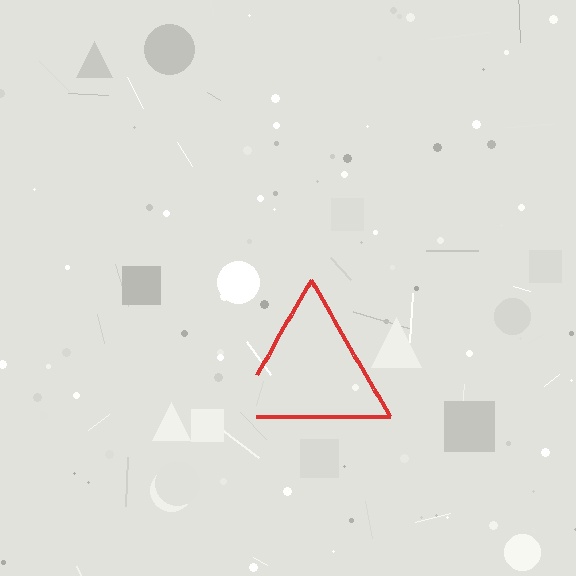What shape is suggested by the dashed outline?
The dashed outline suggests a triangle.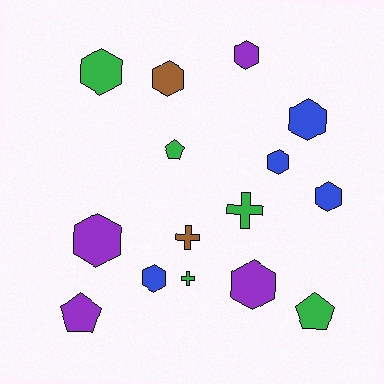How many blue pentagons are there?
There are no blue pentagons.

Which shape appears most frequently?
Hexagon, with 9 objects.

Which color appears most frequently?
Green, with 5 objects.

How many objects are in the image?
There are 15 objects.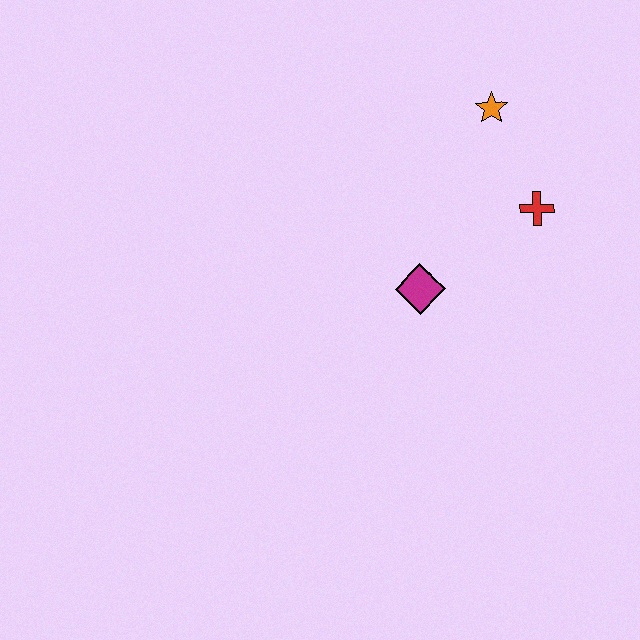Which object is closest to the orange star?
The red cross is closest to the orange star.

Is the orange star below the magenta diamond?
No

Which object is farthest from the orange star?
The magenta diamond is farthest from the orange star.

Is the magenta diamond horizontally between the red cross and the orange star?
No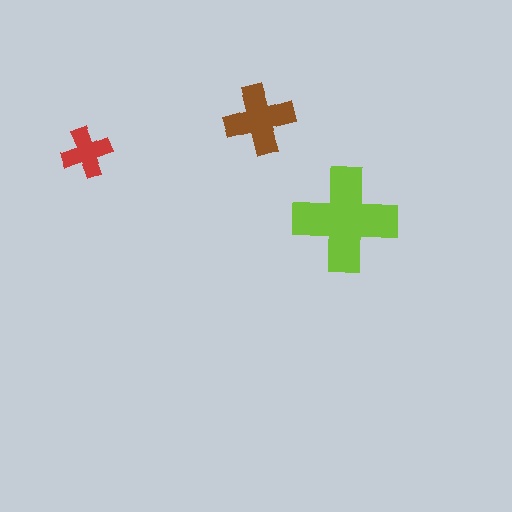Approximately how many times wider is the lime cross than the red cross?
About 2 times wider.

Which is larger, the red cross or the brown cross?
The brown one.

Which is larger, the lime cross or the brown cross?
The lime one.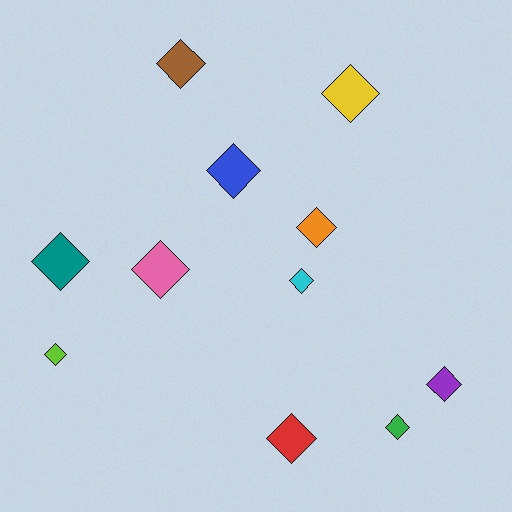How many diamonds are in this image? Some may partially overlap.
There are 11 diamonds.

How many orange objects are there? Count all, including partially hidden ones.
There is 1 orange object.